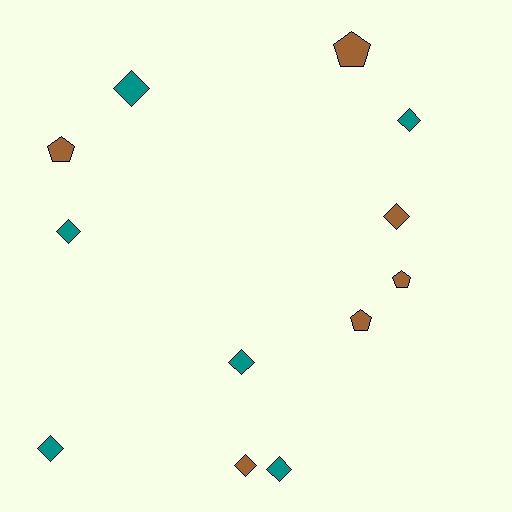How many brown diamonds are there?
There are 2 brown diamonds.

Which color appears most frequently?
Teal, with 6 objects.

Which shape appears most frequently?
Diamond, with 8 objects.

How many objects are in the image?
There are 12 objects.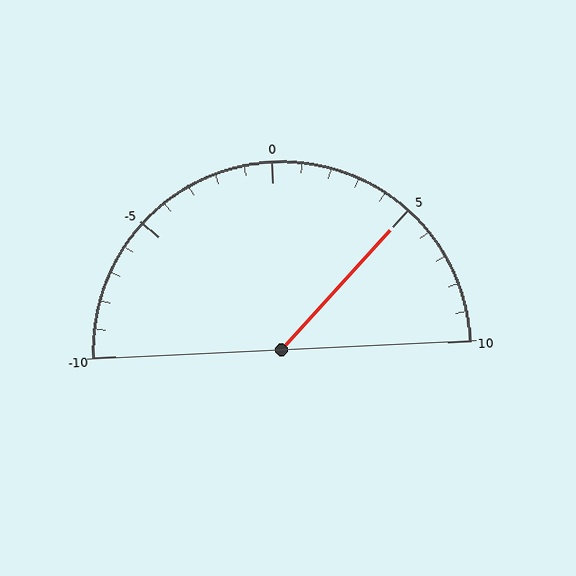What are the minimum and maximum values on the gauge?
The gauge ranges from -10 to 10.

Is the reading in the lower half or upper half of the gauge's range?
The reading is in the upper half of the range (-10 to 10).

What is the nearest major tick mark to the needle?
The nearest major tick mark is 5.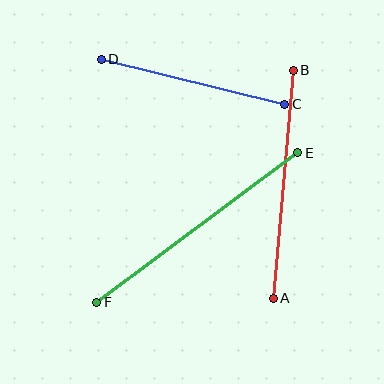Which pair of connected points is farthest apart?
Points E and F are farthest apart.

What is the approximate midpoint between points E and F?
The midpoint is at approximately (197, 228) pixels.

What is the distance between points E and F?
The distance is approximately 251 pixels.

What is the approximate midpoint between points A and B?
The midpoint is at approximately (283, 184) pixels.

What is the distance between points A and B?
The distance is approximately 229 pixels.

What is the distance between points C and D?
The distance is approximately 189 pixels.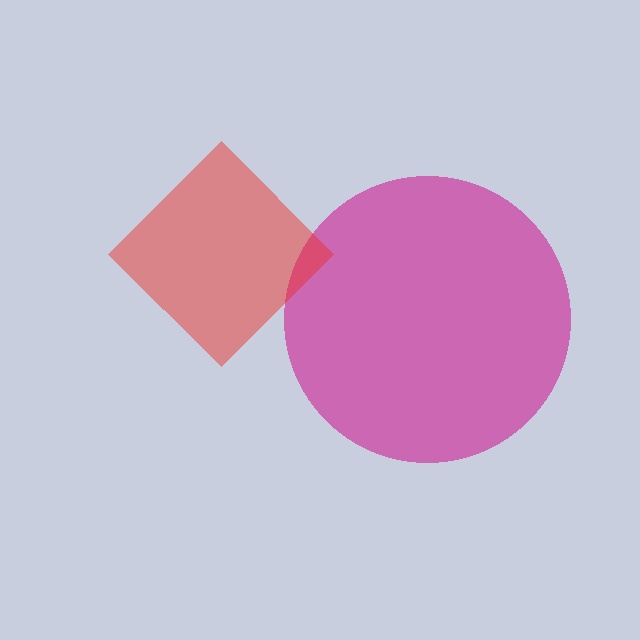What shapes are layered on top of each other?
The layered shapes are: a magenta circle, a red diamond.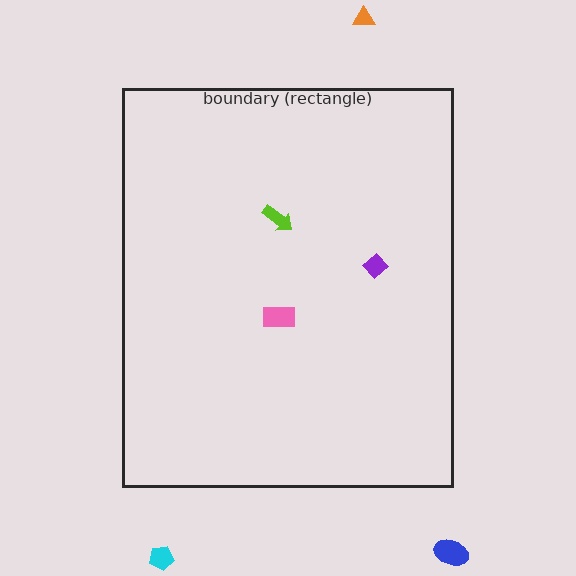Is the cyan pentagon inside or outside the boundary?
Outside.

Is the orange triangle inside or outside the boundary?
Outside.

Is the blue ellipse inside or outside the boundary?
Outside.